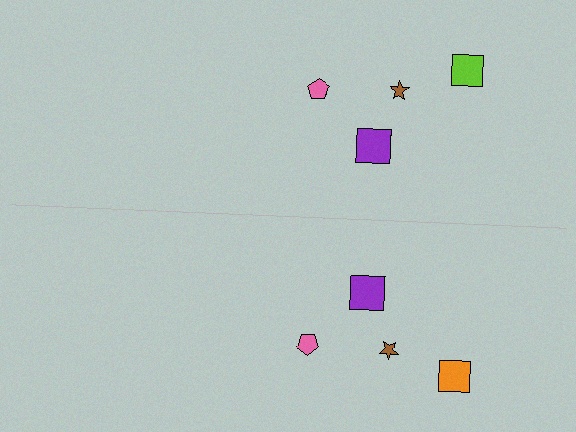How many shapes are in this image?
There are 8 shapes in this image.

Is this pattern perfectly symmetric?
No, the pattern is not perfectly symmetric. The orange square on the bottom side breaks the symmetry — its mirror counterpart is lime.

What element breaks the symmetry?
The orange square on the bottom side breaks the symmetry — its mirror counterpart is lime.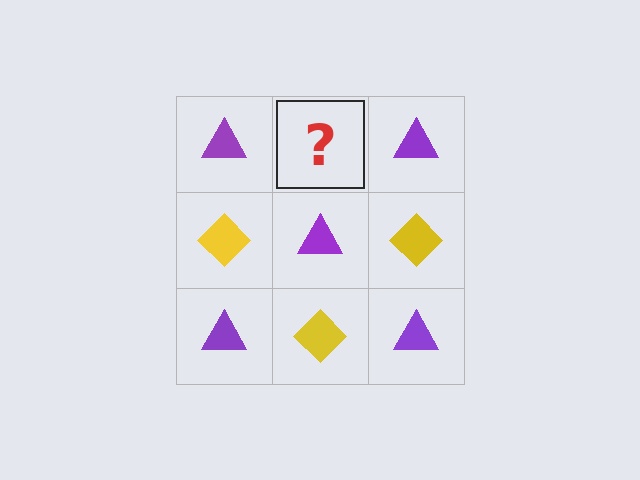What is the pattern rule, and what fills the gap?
The rule is that it alternates purple triangle and yellow diamond in a checkerboard pattern. The gap should be filled with a yellow diamond.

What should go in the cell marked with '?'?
The missing cell should contain a yellow diamond.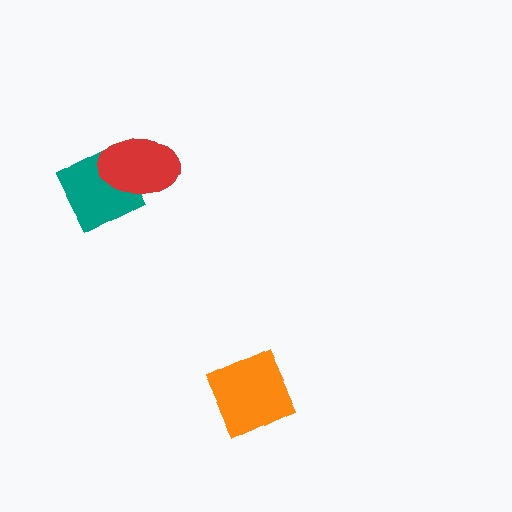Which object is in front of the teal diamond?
The red ellipse is in front of the teal diamond.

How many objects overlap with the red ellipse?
1 object overlaps with the red ellipse.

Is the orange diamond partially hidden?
No, no other shape covers it.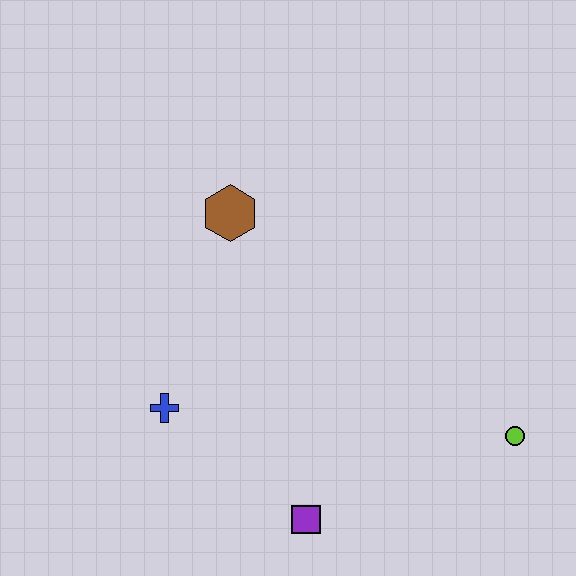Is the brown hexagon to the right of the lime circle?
No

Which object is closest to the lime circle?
The purple square is closest to the lime circle.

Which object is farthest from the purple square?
The brown hexagon is farthest from the purple square.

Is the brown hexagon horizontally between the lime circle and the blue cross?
Yes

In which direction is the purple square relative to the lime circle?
The purple square is to the left of the lime circle.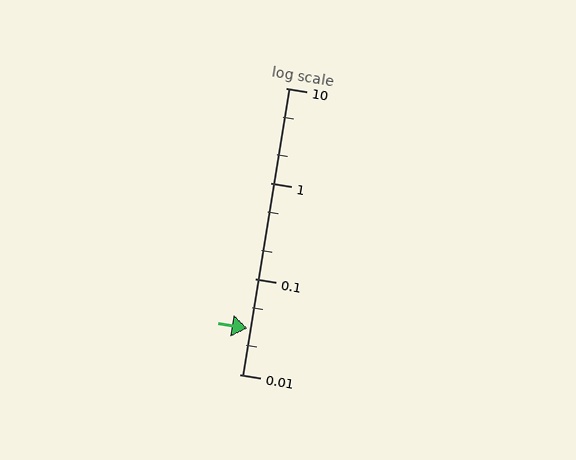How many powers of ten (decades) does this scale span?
The scale spans 3 decades, from 0.01 to 10.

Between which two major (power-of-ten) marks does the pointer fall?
The pointer is between 0.01 and 0.1.